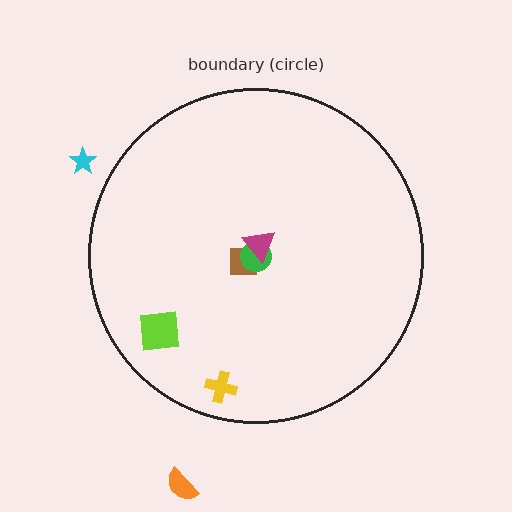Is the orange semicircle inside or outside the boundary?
Outside.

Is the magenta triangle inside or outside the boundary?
Inside.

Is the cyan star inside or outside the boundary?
Outside.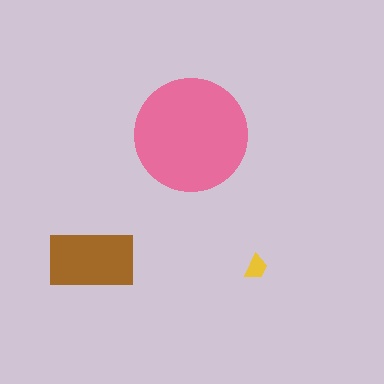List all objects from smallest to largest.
The yellow trapezoid, the brown rectangle, the pink circle.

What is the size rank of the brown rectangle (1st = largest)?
2nd.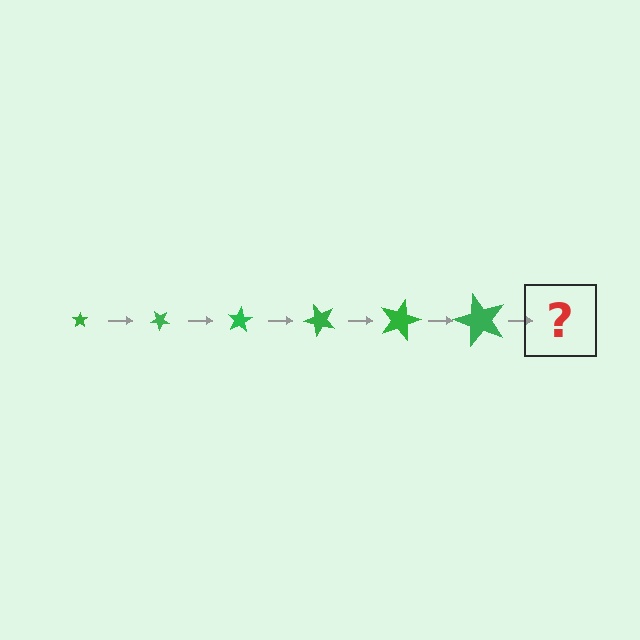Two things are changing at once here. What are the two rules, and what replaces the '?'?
The two rules are that the star grows larger each step and it rotates 40 degrees each step. The '?' should be a star, larger than the previous one and rotated 240 degrees from the start.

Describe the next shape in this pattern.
It should be a star, larger than the previous one and rotated 240 degrees from the start.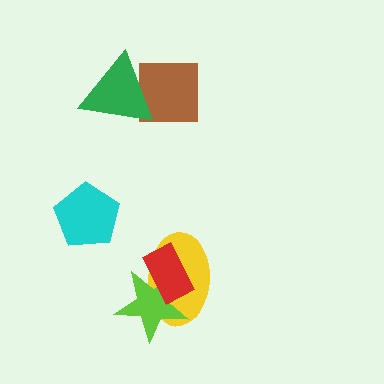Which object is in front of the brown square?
The green triangle is in front of the brown square.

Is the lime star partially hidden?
Yes, it is partially covered by another shape.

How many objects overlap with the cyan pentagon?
0 objects overlap with the cyan pentagon.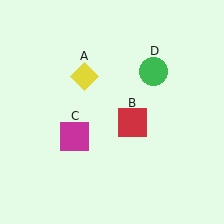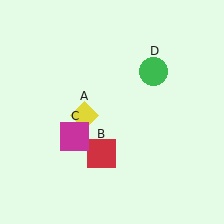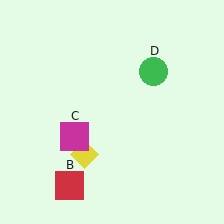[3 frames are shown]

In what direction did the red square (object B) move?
The red square (object B) moved down and to the left.